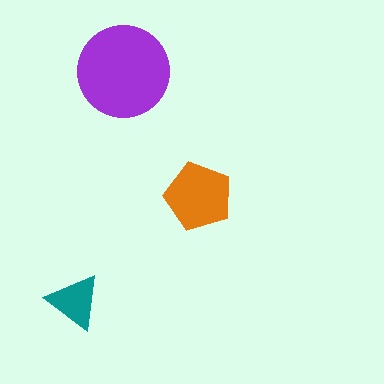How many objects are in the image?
There are 3 objects in the image.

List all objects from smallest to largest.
The teal triangle, the orange pentagon, the purple circle.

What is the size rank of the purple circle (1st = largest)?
1st.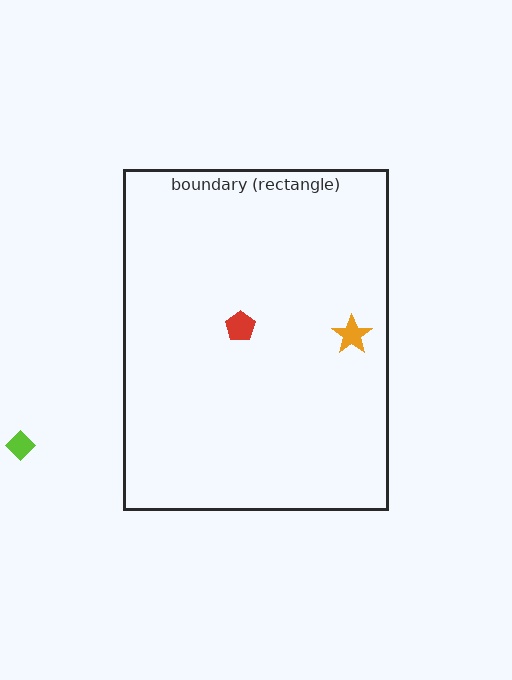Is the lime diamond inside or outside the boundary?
Outside.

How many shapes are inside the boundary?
2 inside, 1 outside.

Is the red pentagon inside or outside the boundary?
Inside.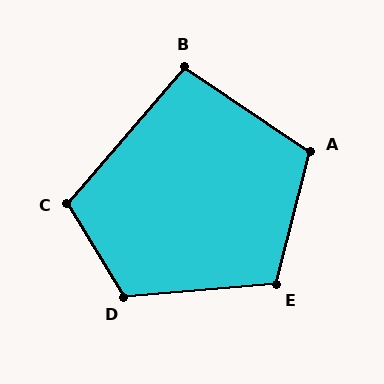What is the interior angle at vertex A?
Approximately 109 degrees (obtuse).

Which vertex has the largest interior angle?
D, at approximately 117 degrees.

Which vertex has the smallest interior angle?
B, at approximately 97 degrees.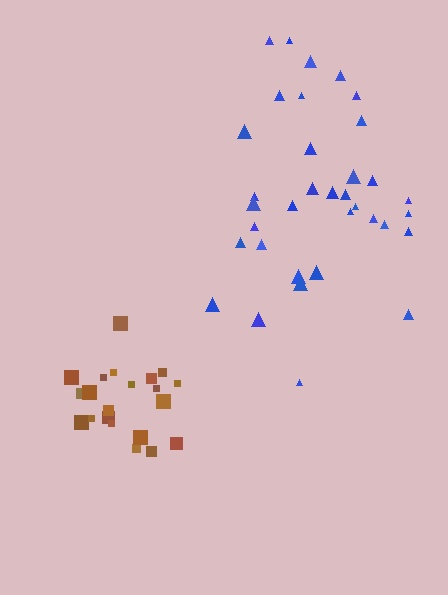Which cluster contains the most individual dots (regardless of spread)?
Blue (35).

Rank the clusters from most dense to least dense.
brown, blue.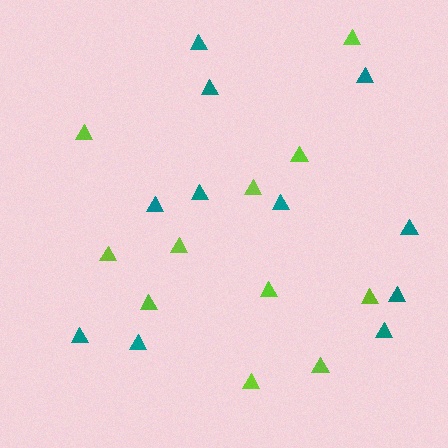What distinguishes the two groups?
There are 2 groups: one group of lime triangles (11) and one group of teal triangles (11).